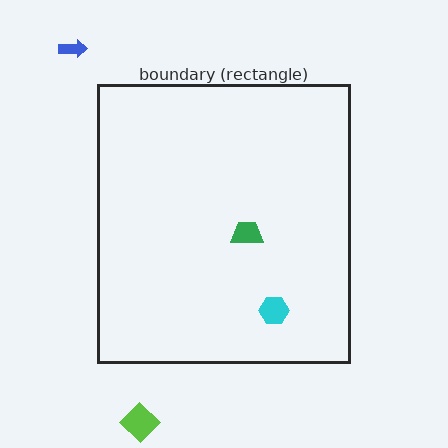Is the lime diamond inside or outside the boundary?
Outside.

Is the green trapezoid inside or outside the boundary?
Inside.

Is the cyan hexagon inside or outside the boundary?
Inside.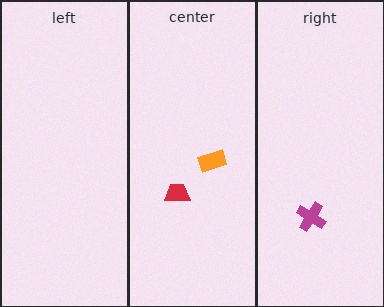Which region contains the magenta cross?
The right region.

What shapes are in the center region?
The orange rectangle, the red trapezoid.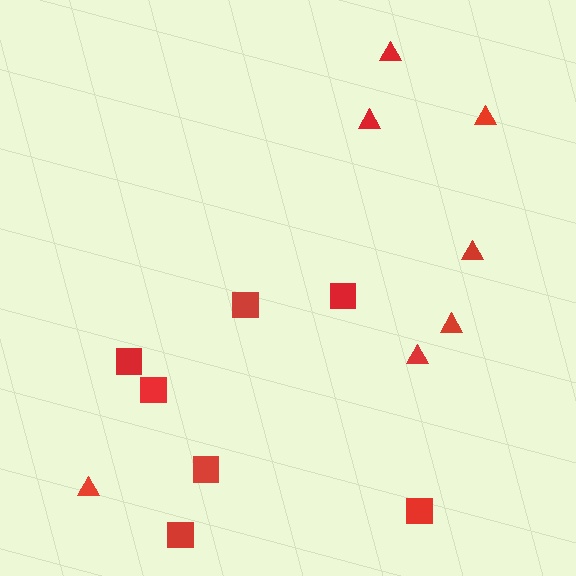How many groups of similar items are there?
There are 2 groups: one group of triangles (7) and one group of squares (7).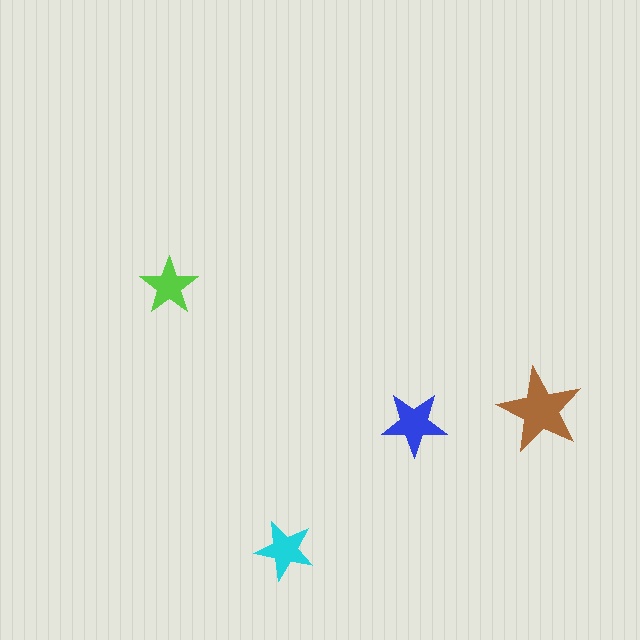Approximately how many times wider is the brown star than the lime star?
About 1.5 times wider.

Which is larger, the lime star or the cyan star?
The cyan one.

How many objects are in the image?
There are 4 objects in the image.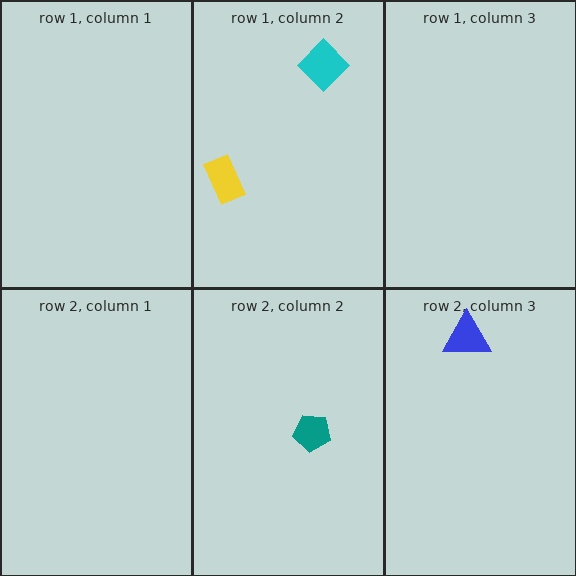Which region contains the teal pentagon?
The row 2, column 2 region.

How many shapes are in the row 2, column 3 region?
1.